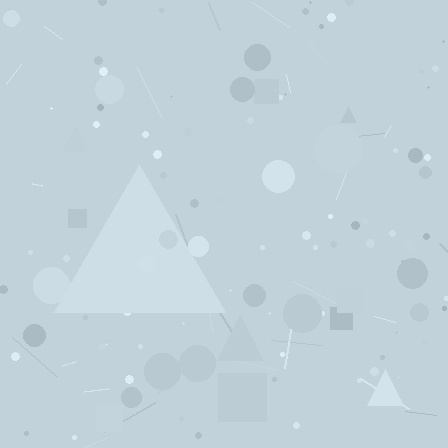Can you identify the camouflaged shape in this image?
The camouflaged shape is a triangle.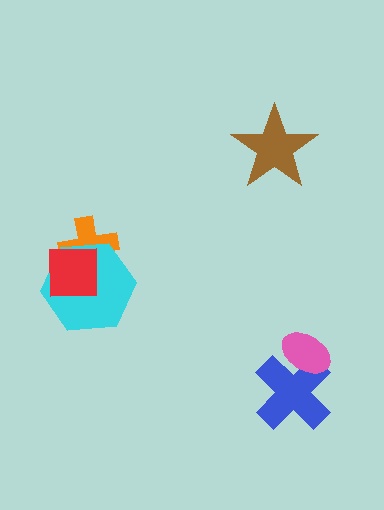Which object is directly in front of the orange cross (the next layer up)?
The cyan hexagon is directly in front of the orange cross.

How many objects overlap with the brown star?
0 objects overlap with the brown star.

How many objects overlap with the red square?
2 objects overlap with the red square.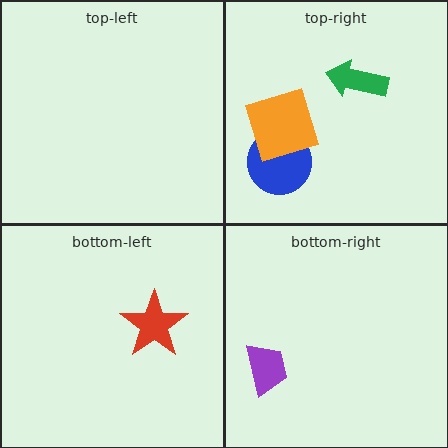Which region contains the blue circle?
The top-right region.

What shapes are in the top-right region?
The blue circle, the orange square, the green arrow.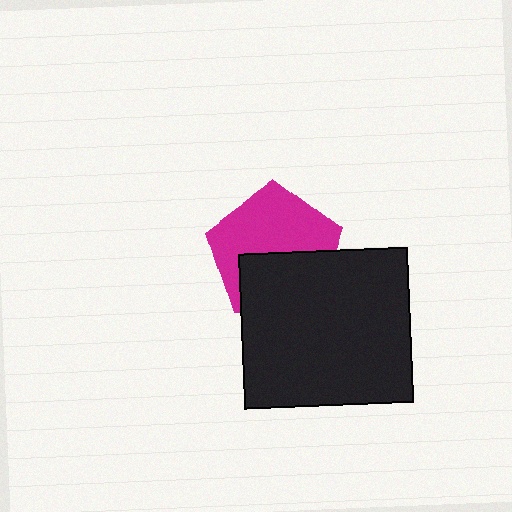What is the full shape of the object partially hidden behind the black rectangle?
The partially hidden object is a magenta pentagon.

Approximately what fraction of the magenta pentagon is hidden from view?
Roughly 42% of the magenta pentagon is hidden behind the black rectangle.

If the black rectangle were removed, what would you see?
You would see the complete magenta pentagon.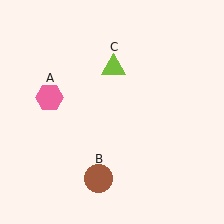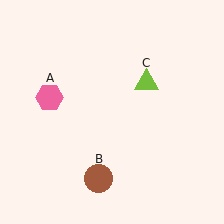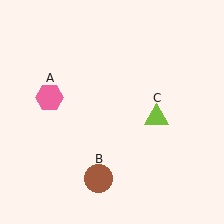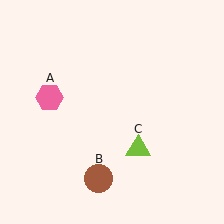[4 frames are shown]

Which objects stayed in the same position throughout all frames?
Pink hexagon (object A) and brown circle (object B) remained stationary.